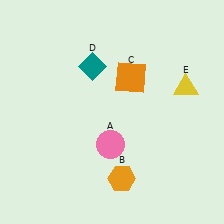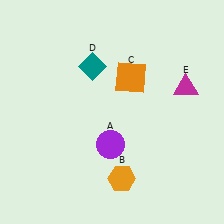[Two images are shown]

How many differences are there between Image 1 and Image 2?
There are 2 differences between the two images.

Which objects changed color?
A changed from pink to purple. E changed from yellow to magenta.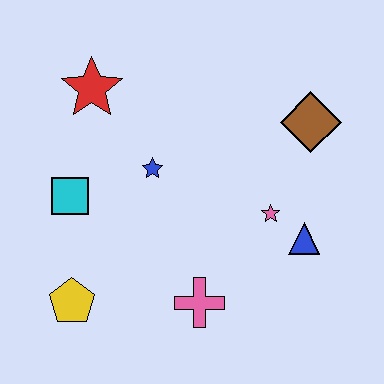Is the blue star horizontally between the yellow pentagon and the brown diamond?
Yes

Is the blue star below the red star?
Yes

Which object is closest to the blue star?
The cyan square is closest to the blue star.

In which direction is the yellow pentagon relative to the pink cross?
The yellow pentagon is to the left of the pink cross.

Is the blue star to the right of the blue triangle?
No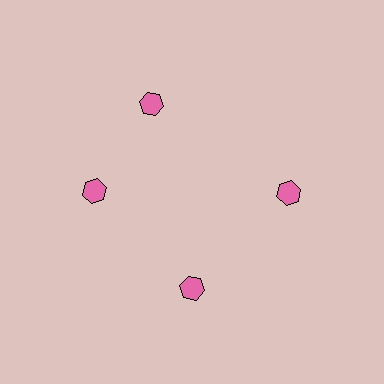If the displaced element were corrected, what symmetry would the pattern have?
It would have 4-fold rotational symmetry — the pattern would map onto itself every 90 degrees.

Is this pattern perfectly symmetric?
No. The 4 pink hexagons are arranged in a ring, but one element near the 12 o'clock position is rotated out of alignment along the ring, breaking the 4-fold rotational symmetry.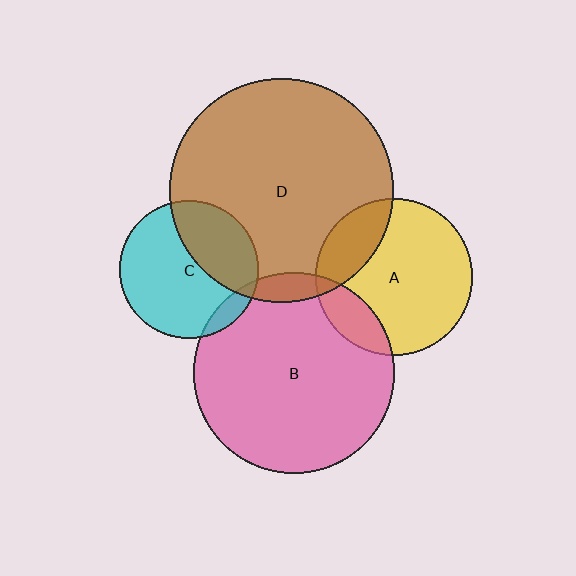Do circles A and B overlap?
Yes.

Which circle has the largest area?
Circle D (brown).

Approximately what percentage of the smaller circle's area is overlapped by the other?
Approximately 15%.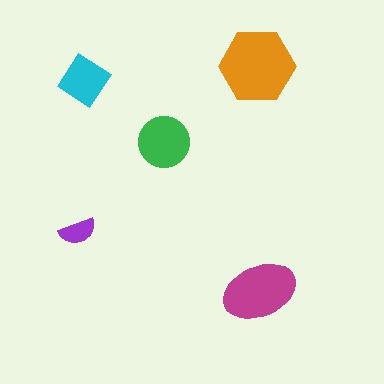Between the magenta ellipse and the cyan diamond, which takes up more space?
The magenta ellipse.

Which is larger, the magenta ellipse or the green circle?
The magenta ellipse.